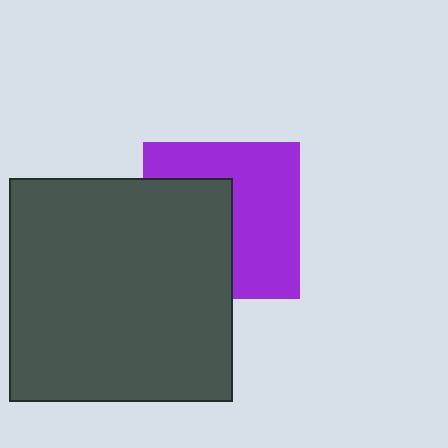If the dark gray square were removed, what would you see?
You would see the complete purple square.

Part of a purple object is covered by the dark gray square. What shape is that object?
It is a square.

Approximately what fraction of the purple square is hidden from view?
Roughly 45% of the purple square is hidden behind the dark gray square.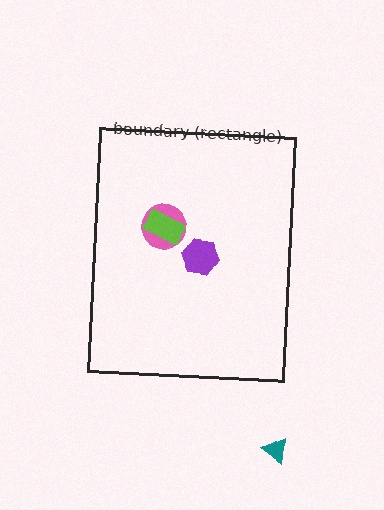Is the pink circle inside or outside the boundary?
Inside.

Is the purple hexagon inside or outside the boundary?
Inside.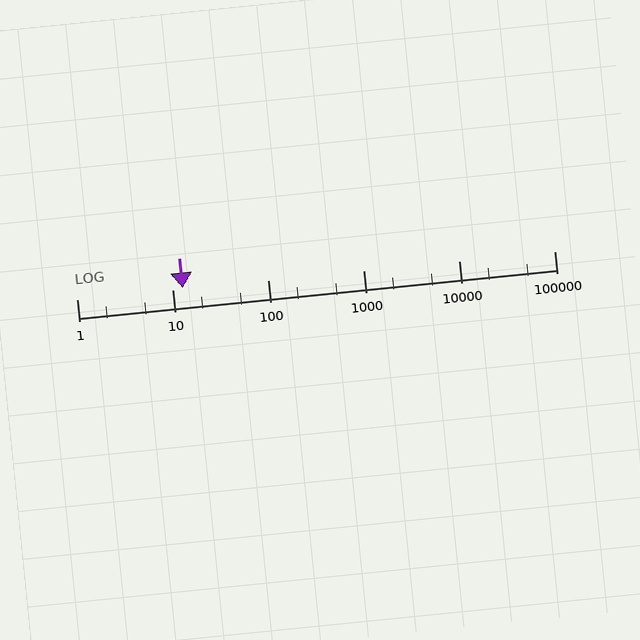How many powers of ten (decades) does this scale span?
The scale spans 5 decades, from 1 to 100000.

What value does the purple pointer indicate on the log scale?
The pointer indicates approximately 13.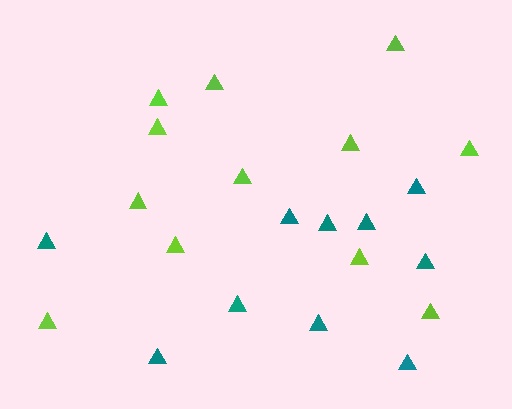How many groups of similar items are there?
There are 2 groups: one group of lime triangles (12) and one group of teal triangles (10).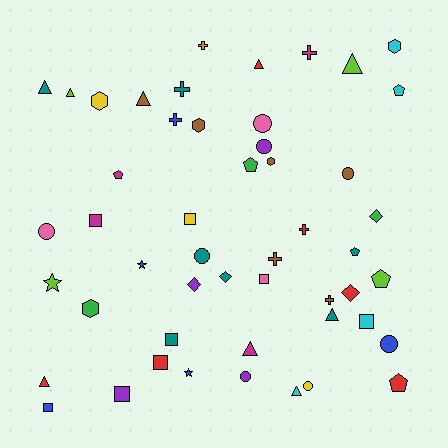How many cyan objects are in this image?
There are 4 cyan objects.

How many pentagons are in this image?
There are 6 pentagons.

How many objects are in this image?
There are 50 objects.